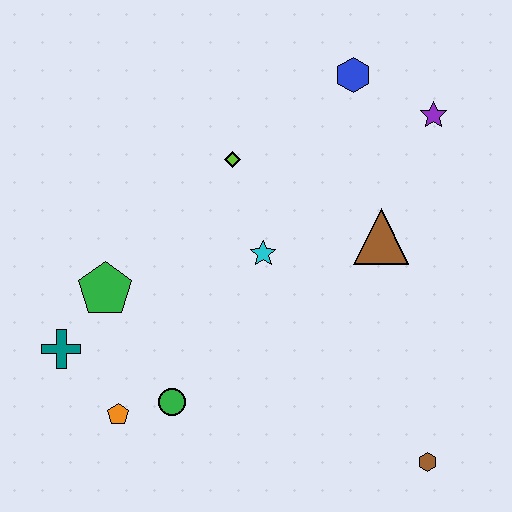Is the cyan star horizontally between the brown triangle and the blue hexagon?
No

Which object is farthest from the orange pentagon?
The purple star is farthest from the orange pentagon.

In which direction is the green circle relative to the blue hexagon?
The green circle is below the blue hexagon.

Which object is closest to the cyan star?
The lime diamond is closest to the cyan star.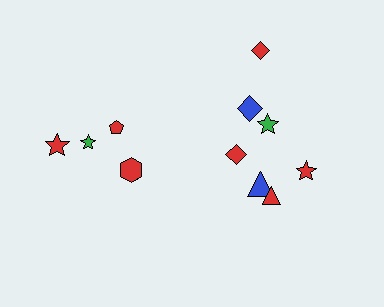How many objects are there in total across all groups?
There are 12 objects.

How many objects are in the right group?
There are 7 objects.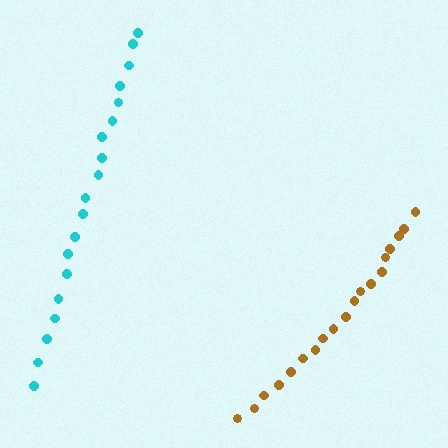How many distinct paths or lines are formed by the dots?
There are 2 distinct paths.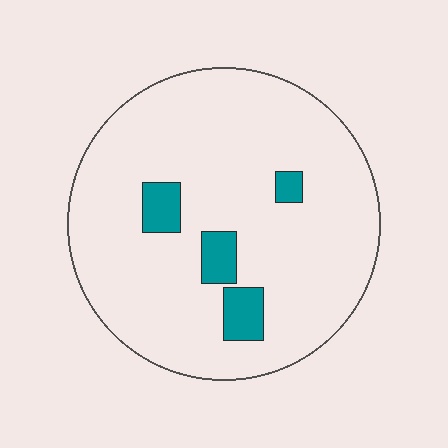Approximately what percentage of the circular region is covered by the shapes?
Approximately 10%.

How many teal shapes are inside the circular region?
4.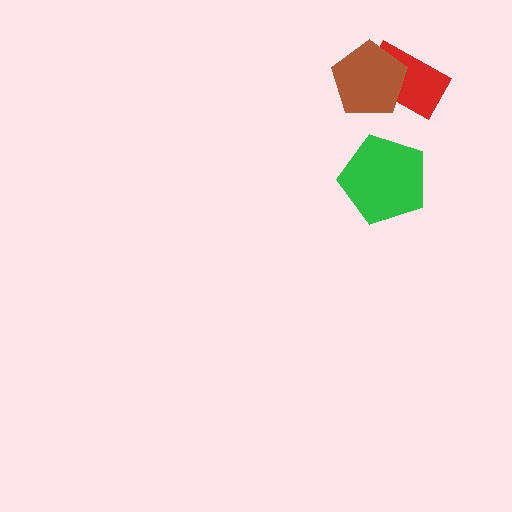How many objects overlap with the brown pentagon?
1 object overlaps with the brown pentagon.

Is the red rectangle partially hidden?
Yes, it is partially covered by another shape.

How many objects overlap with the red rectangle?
1 object overlaps with the red rectangle.